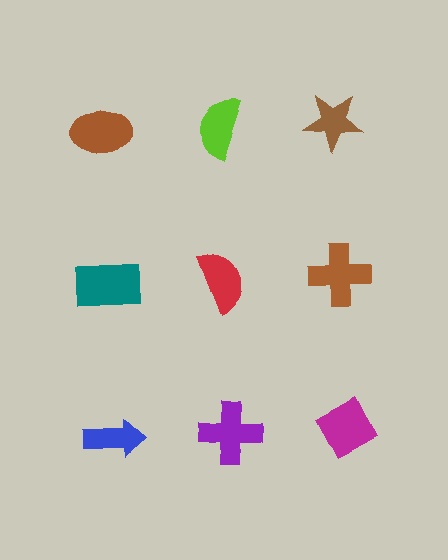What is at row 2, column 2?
A red semicircle.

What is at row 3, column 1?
A blue arrow.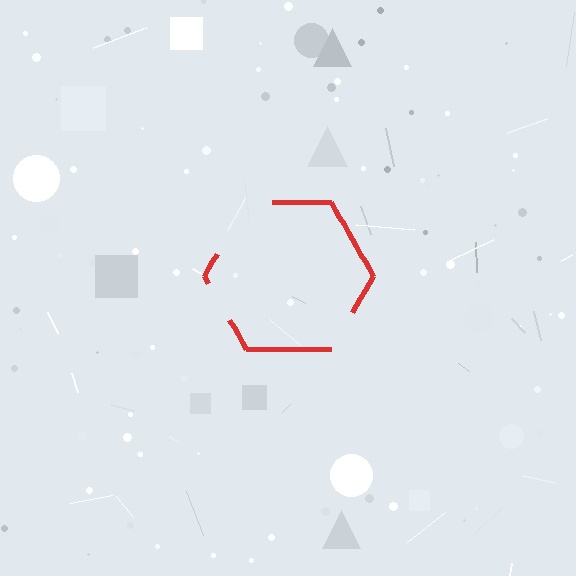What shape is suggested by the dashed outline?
The dashed outline suggests a hexagon.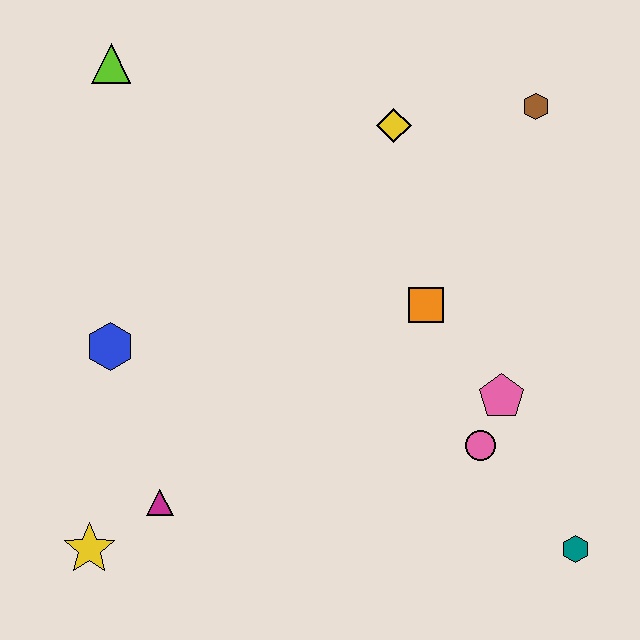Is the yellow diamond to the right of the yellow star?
Yes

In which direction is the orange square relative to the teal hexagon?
The orange square is above the teal hexagon.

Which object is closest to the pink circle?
The pink pentagon is closest to the pink circle.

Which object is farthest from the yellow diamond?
The yellow star is farthest from the yellow diamond.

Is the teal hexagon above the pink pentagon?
No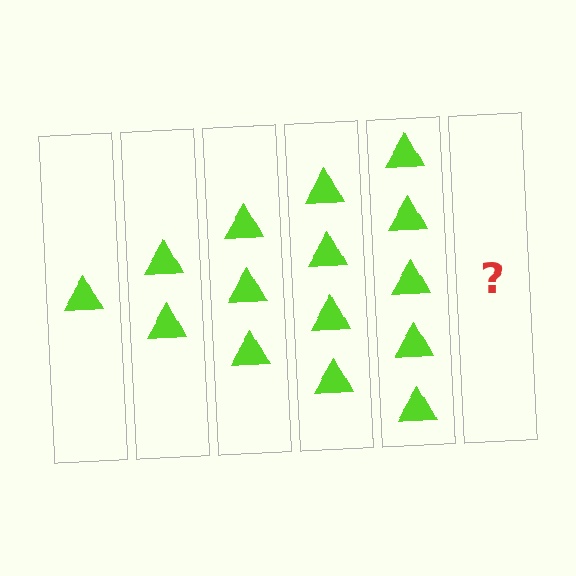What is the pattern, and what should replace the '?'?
The pattern is that each step adds one more triangle. The '?' should be 6 triangles.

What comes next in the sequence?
The next element should be 6 triangles.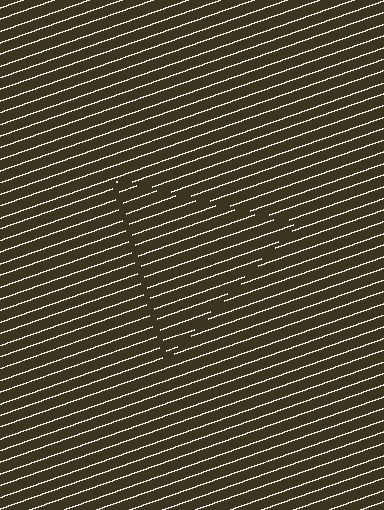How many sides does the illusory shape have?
3 sides — the line-ends trace a triangle.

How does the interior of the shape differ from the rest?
The interior of the shape contains the same grating, shifted by half a period — the contour is defined by the phase discontinuity where line-ends from the inner and outer gratings abut.